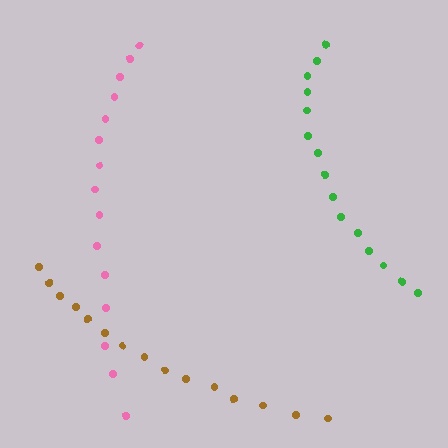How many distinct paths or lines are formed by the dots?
There are 3 distinct paths.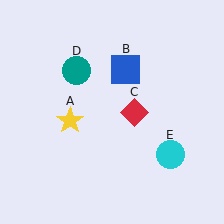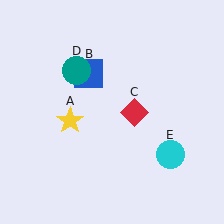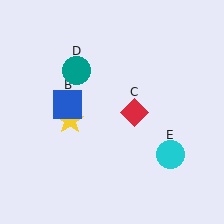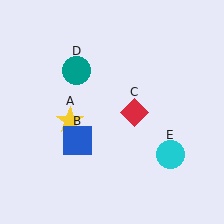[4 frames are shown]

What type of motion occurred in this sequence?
The blue square (object B) rotated counterclockwise around the center of the scene.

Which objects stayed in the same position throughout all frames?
Yellow star (object A) and red diamond (object C) and teal circle (object D) and cyan circle (object E) remained stationary.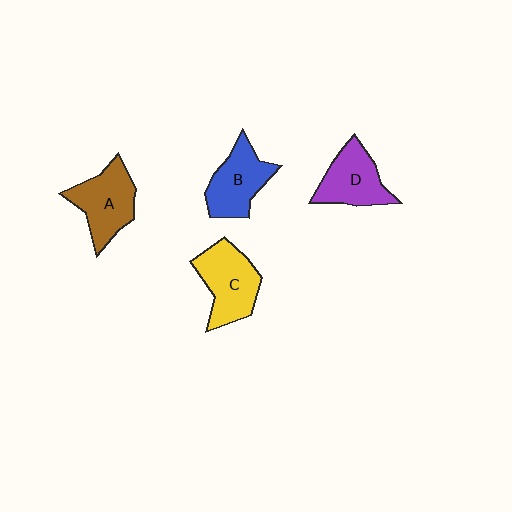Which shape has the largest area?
Shape C (yellow).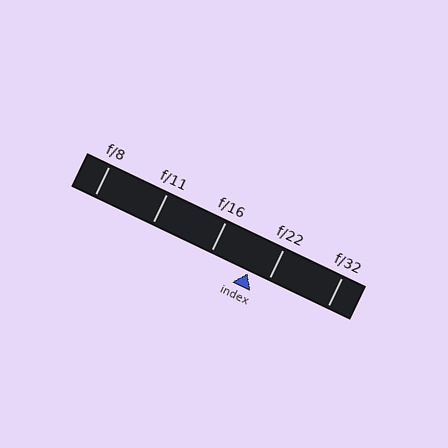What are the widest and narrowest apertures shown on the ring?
The widest aperture shown is f/8 and the narrowest is f/32.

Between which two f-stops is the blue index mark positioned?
The index mark is between f/16 and f/22.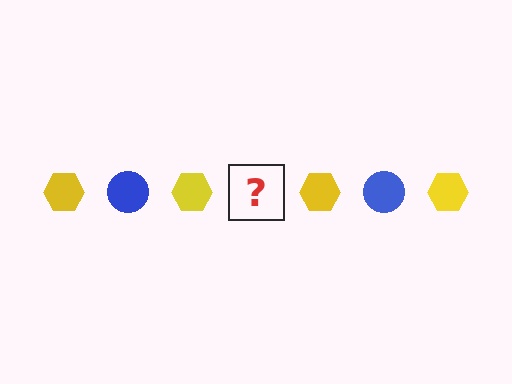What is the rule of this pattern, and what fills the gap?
The rule is that the pattern alternates between yellow hexagon and blue circle. The gap should be filled with a blue circle.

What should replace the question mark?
The question mark should be replaced with a blue circle.